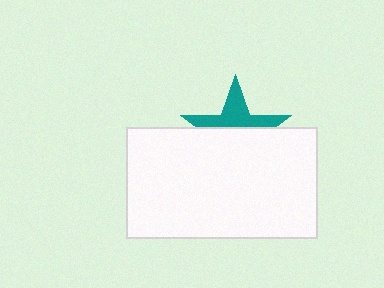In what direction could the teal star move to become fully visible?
The teal star could move up. That would shift it out from behind the white rectangle entirely.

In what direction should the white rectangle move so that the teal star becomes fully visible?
The white rectangle should move down. That is the shortest direction to clear the overlap and leave the teal star fully visible.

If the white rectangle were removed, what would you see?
You would see the complete teal star.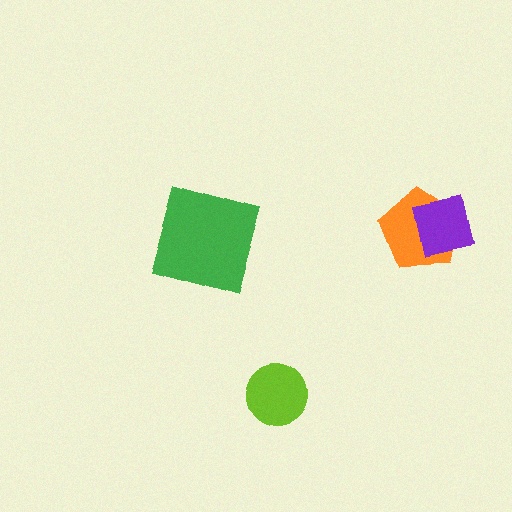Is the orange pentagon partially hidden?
Yes, it is partially covered by another shape.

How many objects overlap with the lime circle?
0 objects overlap with the lime circle.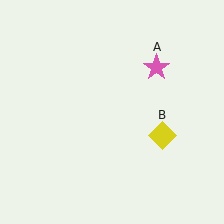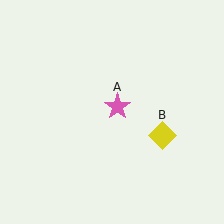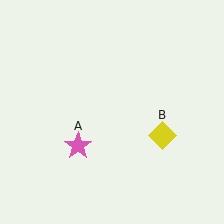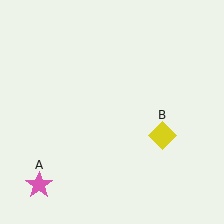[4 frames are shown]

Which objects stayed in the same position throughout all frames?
Yellow diamond (object B) remained stationary.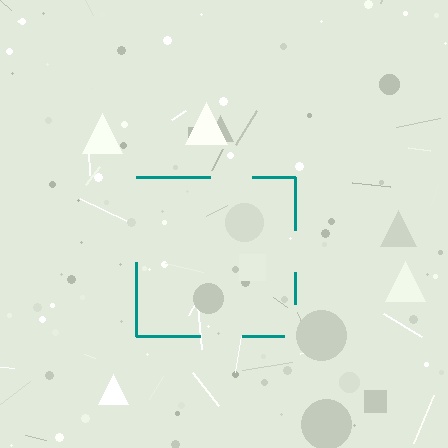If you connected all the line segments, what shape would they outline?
They would outline a square.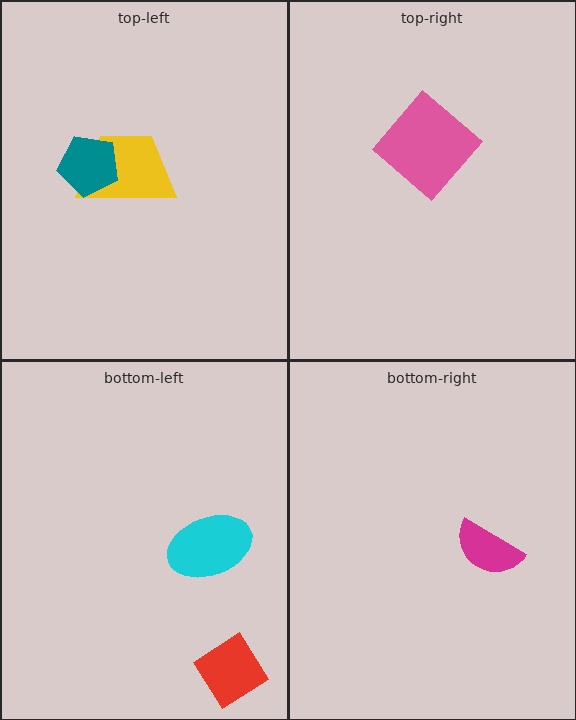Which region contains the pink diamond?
The top-right region.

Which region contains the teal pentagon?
The top-left region.